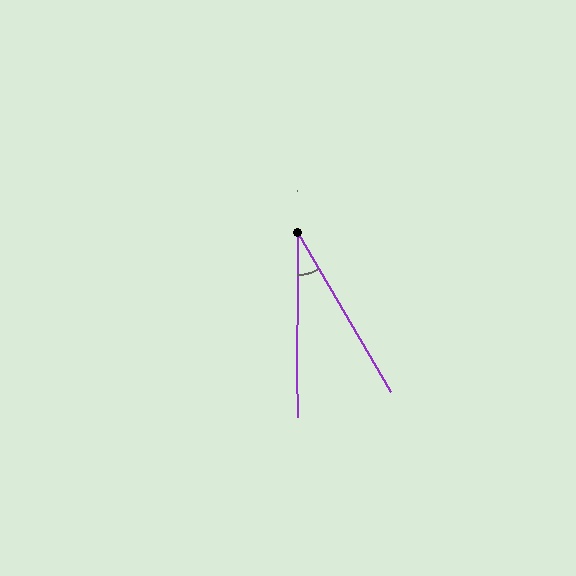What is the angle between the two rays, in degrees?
Approximately 31 degrees.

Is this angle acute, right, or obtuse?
It is acute.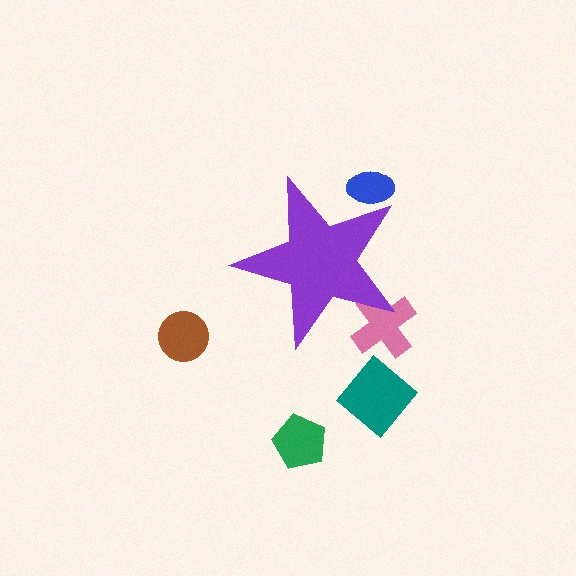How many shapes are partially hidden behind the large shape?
2 shapes are partially hidden.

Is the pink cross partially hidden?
Yes, the pink cross is partially hidden behind the purple star.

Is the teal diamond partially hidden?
No, the teal diamond is fully visible.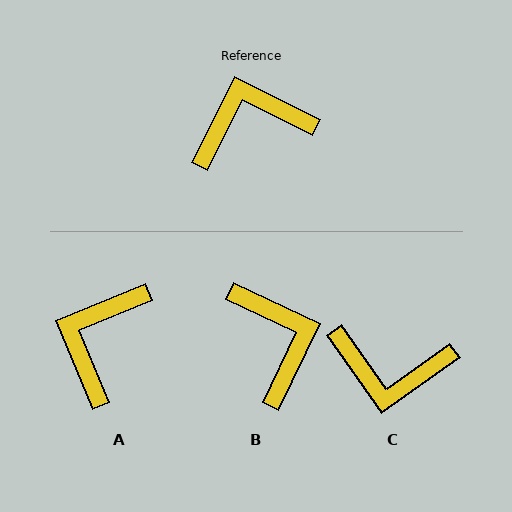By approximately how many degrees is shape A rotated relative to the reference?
Approximately 49 degrees counter-clockwise.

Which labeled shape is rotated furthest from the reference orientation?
C, about 152 degrees away.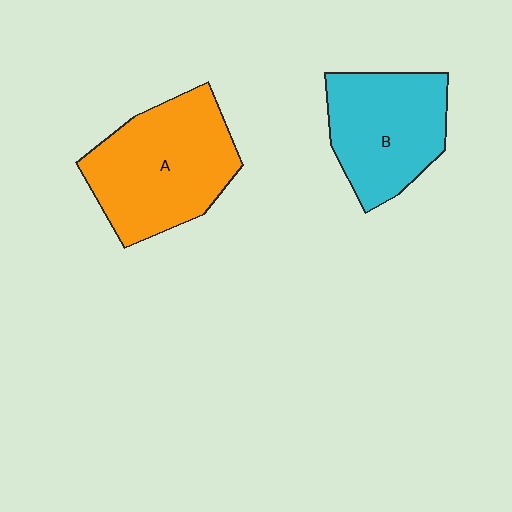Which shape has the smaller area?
Shape B (cyan).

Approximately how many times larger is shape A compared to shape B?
Approximately 1.2 times.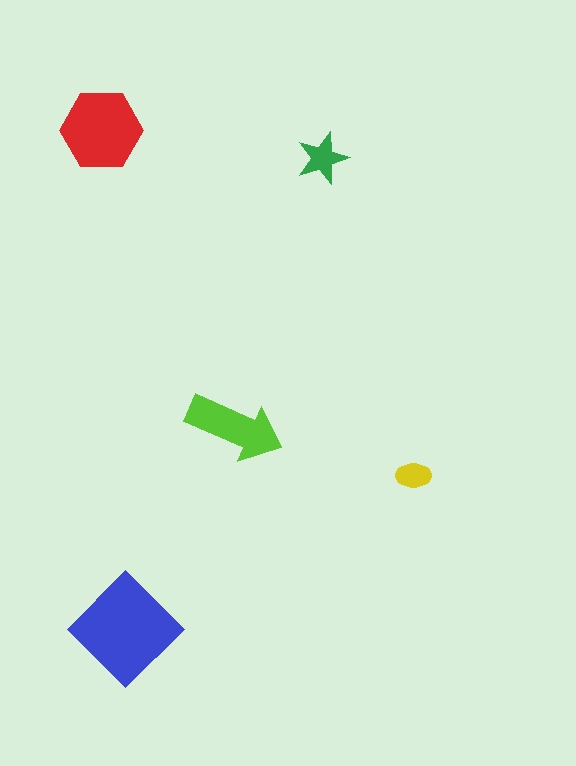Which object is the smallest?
The yellow ellipse.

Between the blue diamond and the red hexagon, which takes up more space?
The blue diamond.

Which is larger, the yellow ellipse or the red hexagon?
The red hexagon.